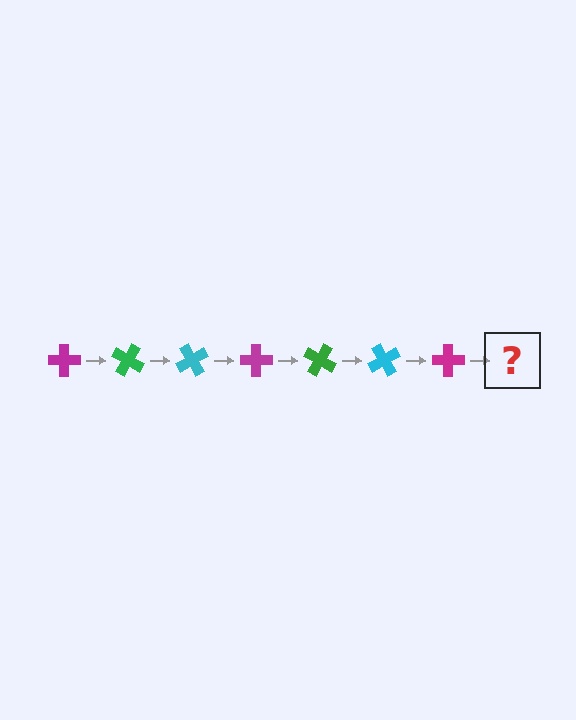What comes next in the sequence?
The next element should be a green cross, rotated 210 degrees from the start.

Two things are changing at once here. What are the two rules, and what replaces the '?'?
The two rules are that it rotates 30 degrees each step and the color cycles through magenta, green, and cyan. The '?' should be a green cross, rotated 210 degrees from the start.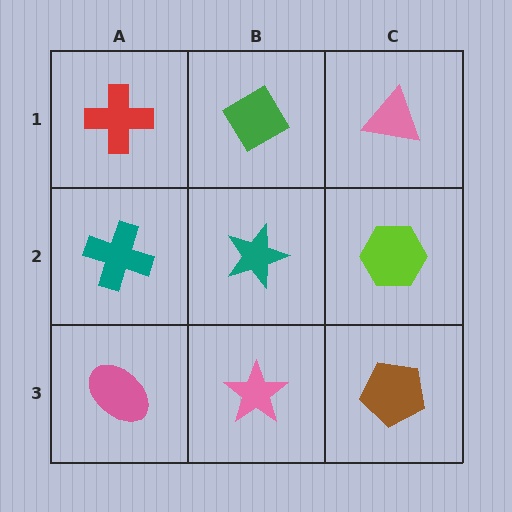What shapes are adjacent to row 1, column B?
A teal star (row 2, column B), a red cross (row 1, column A), a pink triangle (row 1, column C).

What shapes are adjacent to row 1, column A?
A teal cross (row 2, column A), a green diamond (row 1, column B).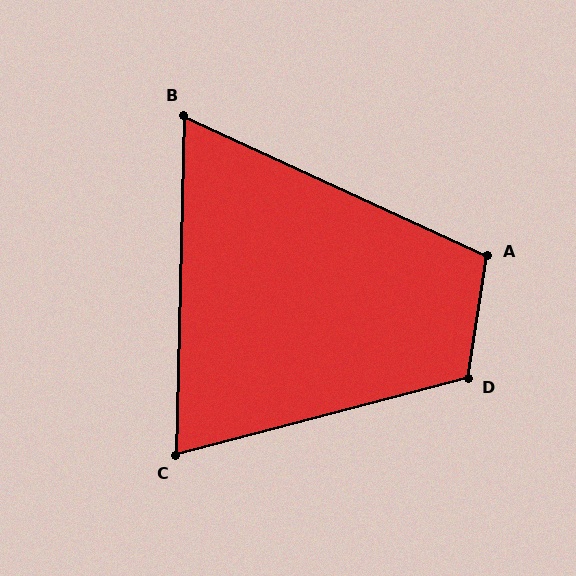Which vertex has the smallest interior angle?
B, at approximately 67 degrees.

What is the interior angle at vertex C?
Approximately 74 degrees (acute).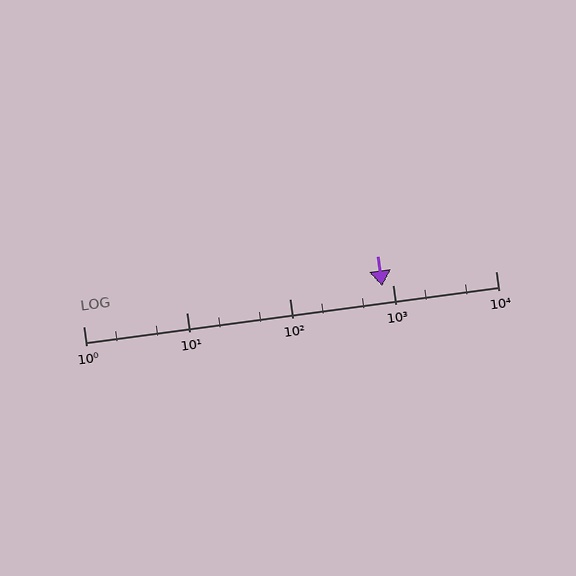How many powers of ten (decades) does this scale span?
The scale spans 4 decades, from 1 to 10000.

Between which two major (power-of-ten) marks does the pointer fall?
The pointer is between 100 and 1000.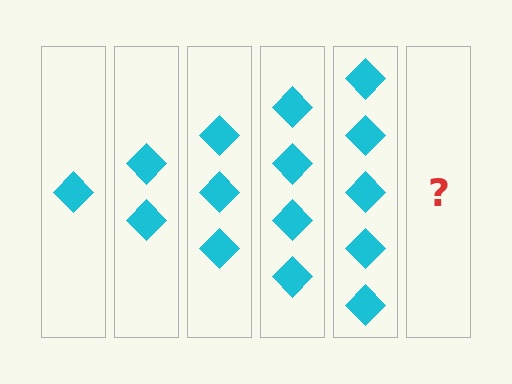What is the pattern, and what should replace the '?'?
The pattern is that each step adds one more diamond. The '?' should be 6 diamonds.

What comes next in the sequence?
The next element should be 6 diamonds.